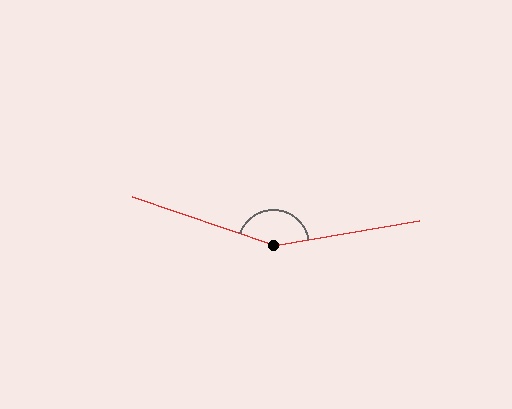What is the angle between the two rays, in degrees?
Approximately 152 degrees.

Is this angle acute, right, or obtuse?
It is obtuse.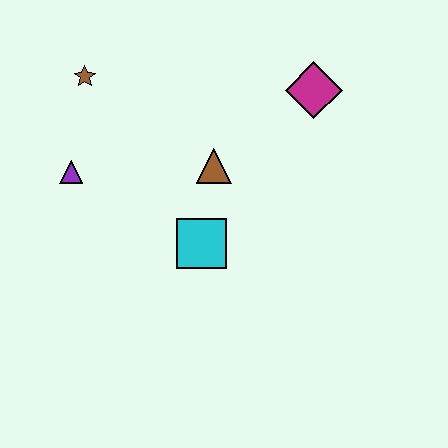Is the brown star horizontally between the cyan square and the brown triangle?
No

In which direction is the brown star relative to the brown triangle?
The brown star is to the left of the brown triangle.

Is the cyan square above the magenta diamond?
No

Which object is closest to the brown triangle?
The cyan square is closest to the brown triangle.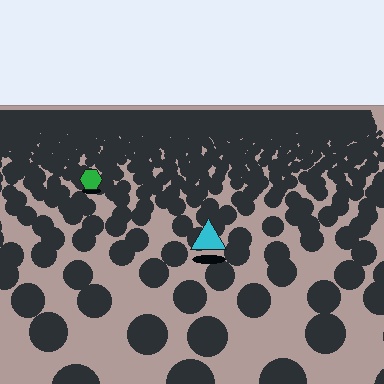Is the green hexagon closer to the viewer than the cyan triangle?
No. The cyan triangle is closer — you can tell from the texture gradient: the ground texture is coarser near it.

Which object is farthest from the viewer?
The green hexagon is farthest from the viewer. It appears smaller and the ground texture around it is denser.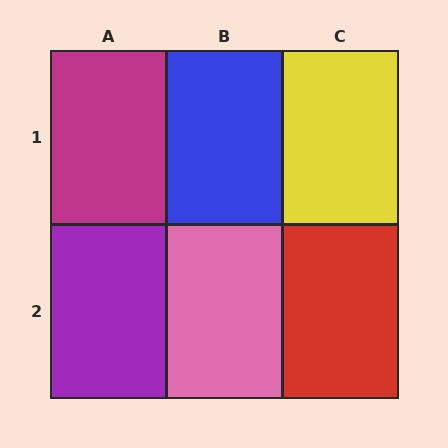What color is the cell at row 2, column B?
Pink.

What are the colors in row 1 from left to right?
Magenta, blue, yellow.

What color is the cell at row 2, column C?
Red.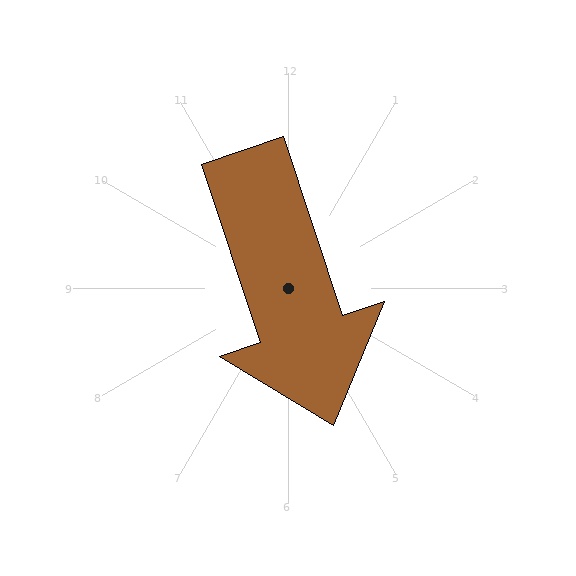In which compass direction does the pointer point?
South.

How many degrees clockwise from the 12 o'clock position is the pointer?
Approximately 162 degrees.